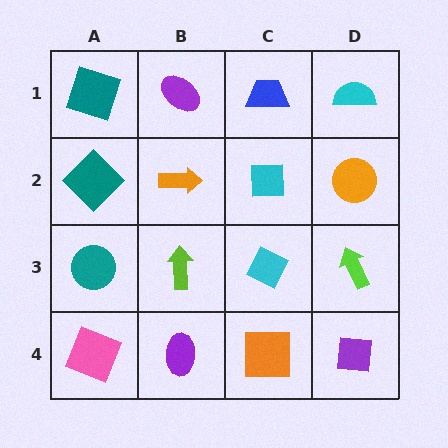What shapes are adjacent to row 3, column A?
A teal diamond (row 2, column A), a pink square (row 4, column A), a lime arrow (row 3, column B).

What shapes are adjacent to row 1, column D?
An orange circle (row 2, column D), a blue trapezoid (row 1, column C).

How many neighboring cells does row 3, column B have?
4.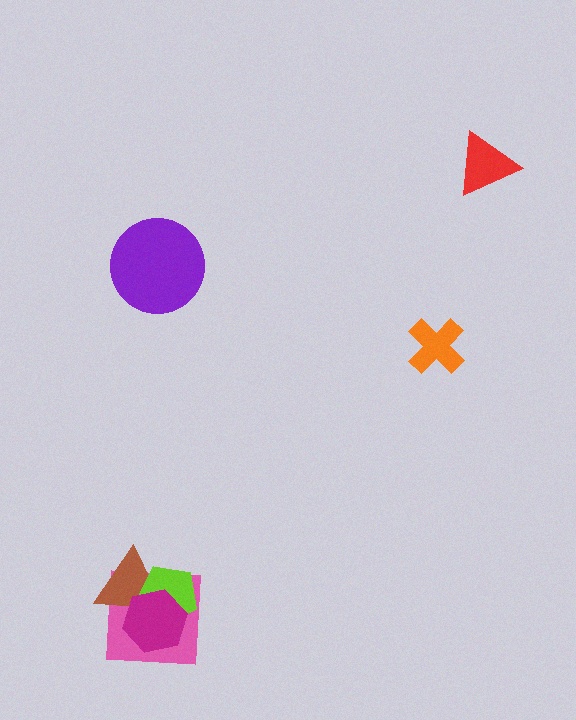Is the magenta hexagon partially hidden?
No, no other shape covers it.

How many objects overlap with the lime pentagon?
3 objects overlap with the lime pentagon.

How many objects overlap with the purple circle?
0 objects overlap with the purple circle.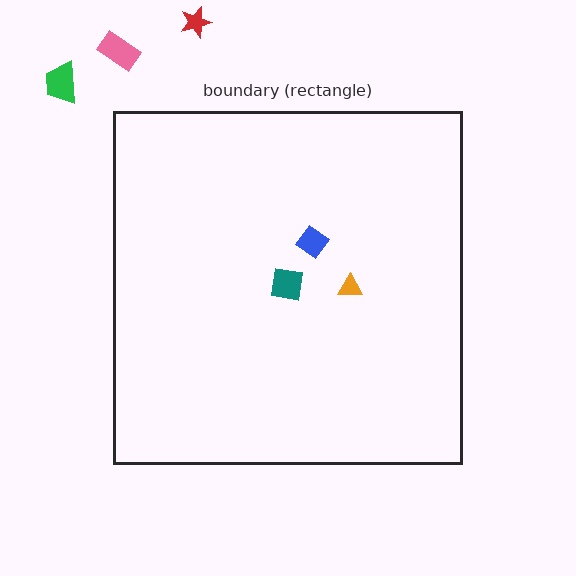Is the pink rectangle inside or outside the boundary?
Outside.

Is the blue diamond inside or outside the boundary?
Inside.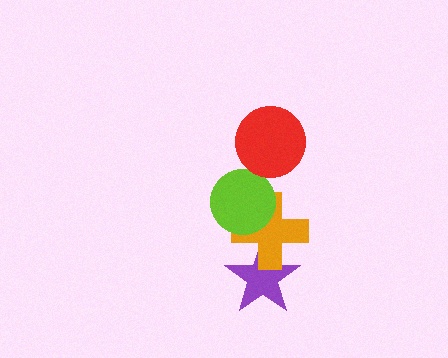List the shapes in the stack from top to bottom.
From top to bottom: the red circle, the lime circle, the orange cross, the purple star.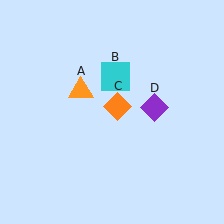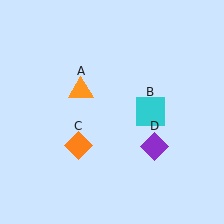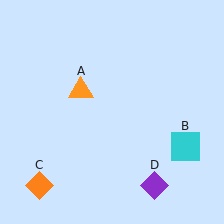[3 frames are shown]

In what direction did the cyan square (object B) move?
The cyan square (object B) moved down and to the right.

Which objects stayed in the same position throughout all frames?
Orange triangle (object A) remained stationary.